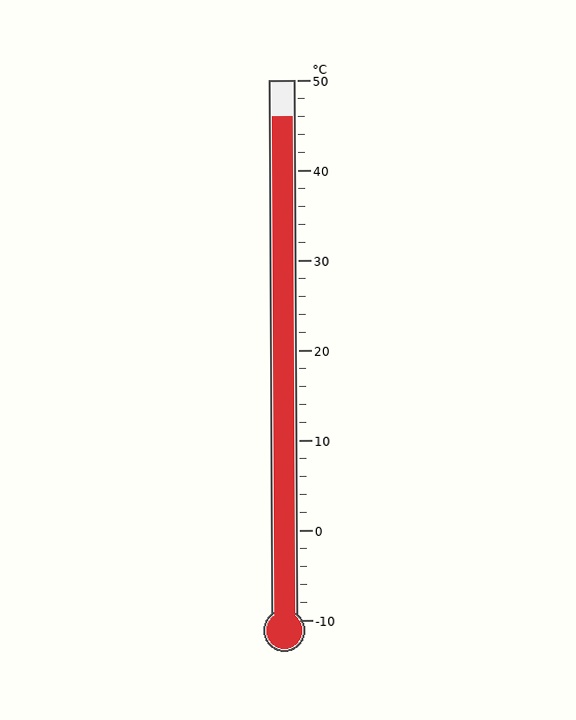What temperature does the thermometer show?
The thermometer shows approximately 46°C.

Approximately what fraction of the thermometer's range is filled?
The thermometer is filled to approximately 95% of its range.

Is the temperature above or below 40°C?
The temperature is above 40°C.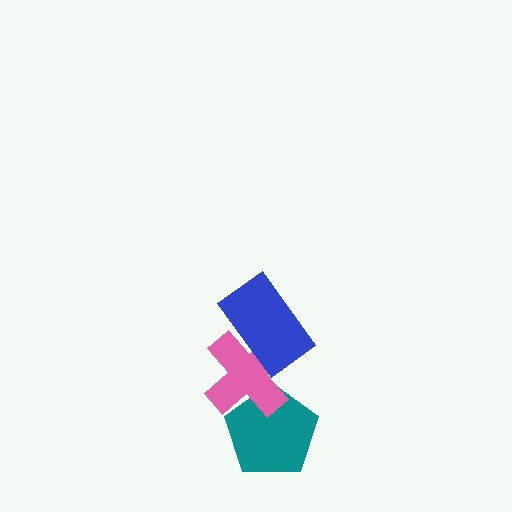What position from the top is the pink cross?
The pink cross is 2nd from the top.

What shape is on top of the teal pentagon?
The pink cross is on top of the teal pentagon.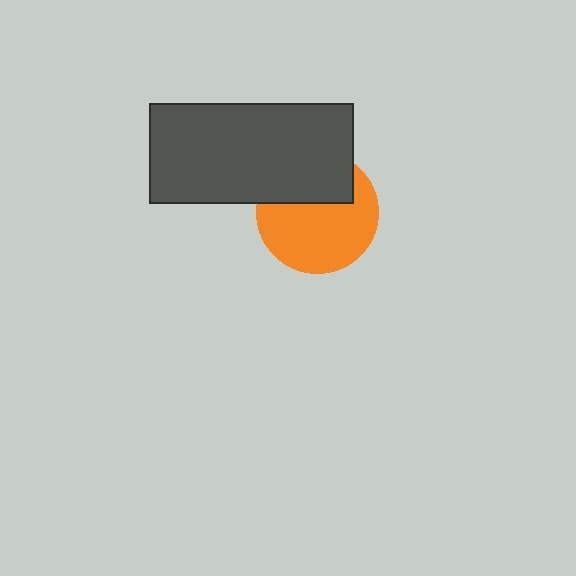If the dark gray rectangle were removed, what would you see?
You would see the complete orange circle.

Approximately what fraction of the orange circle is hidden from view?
Roughly 35% of the orange circle is hidden behind the dark gray rectangle.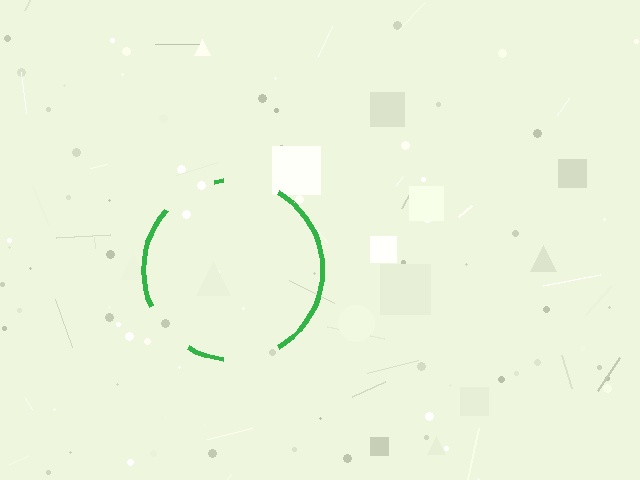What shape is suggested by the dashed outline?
The dashed outline suggests a circle.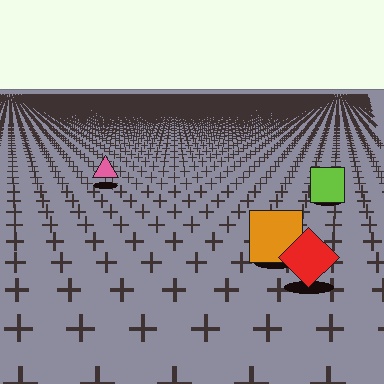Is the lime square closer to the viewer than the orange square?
No. The orange square is closer — you can tell from the texture gradient: the ground texture is coarser near it.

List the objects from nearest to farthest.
From nearest to farthest: the red diamond, the orange square, the lime square, the pink triangle.